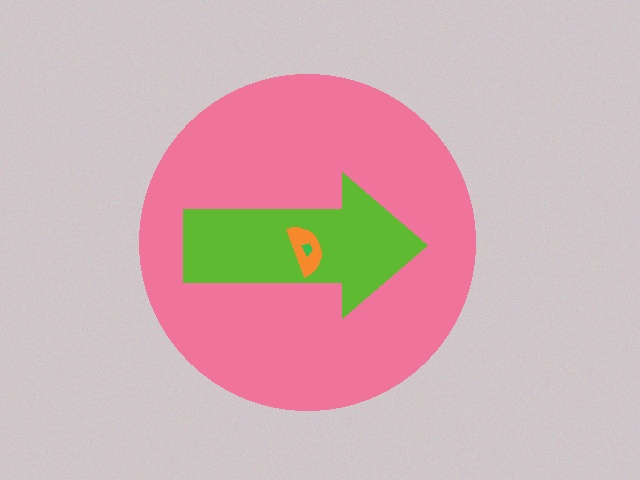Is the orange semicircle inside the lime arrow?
Yes.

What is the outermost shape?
The pink circle.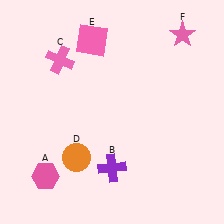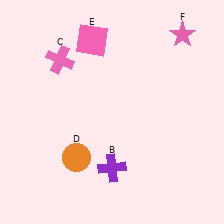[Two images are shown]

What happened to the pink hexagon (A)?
The pink hexagon (A) was removed in Image 2. It was in the bottom-left area of Image 1.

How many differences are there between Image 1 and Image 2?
There is 1 difference between the two images.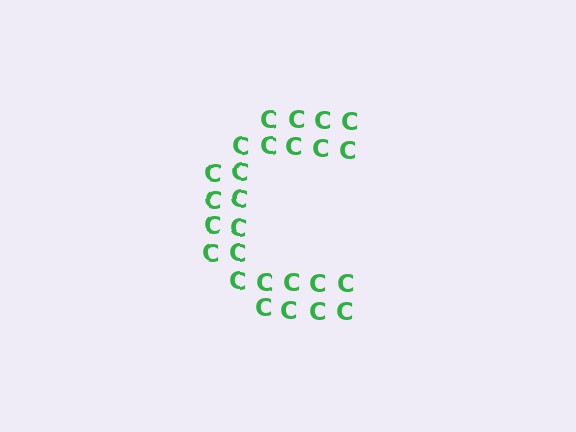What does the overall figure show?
The overall figure shows the letter C.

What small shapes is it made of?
It is made of small letter C's.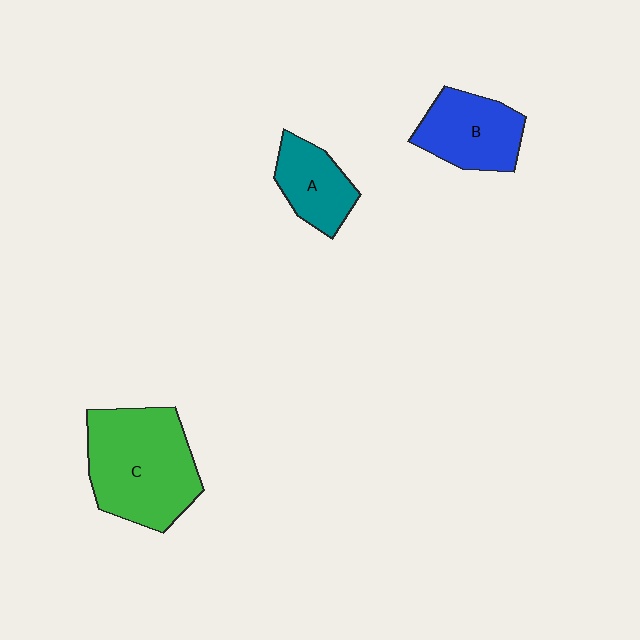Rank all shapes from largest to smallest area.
From largest to smallest: C (green), B (blue), A (teal).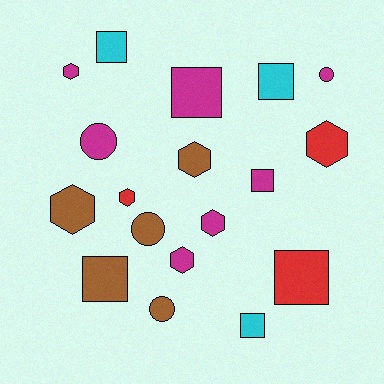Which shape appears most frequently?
Square, with 7 objects.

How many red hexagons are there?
There are 2 red hexagons.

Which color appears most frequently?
Magenta, with 7 objects.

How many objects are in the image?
There are 18 objects.